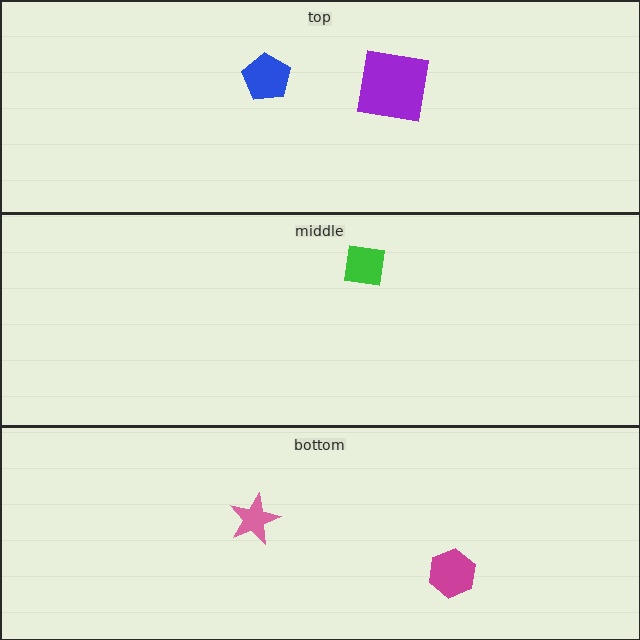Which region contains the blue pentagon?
The top region.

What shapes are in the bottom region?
The magenta hexagon, the pink star.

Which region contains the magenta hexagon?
The bottom region.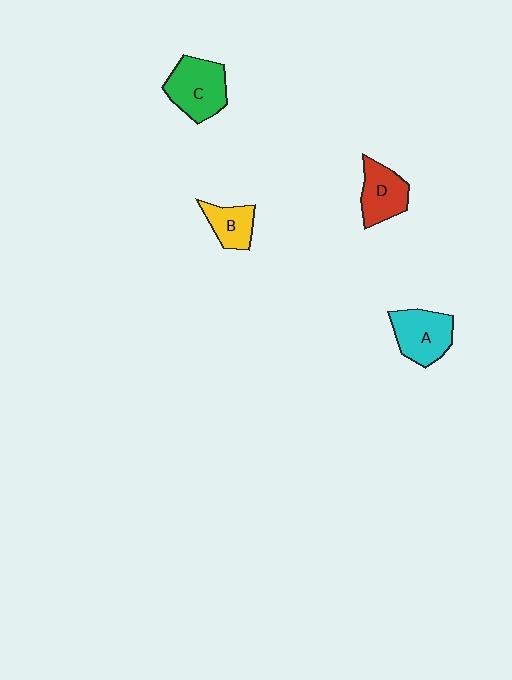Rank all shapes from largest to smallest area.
From largest to smallest: C (green), A (cyan), D (red), B (yellow).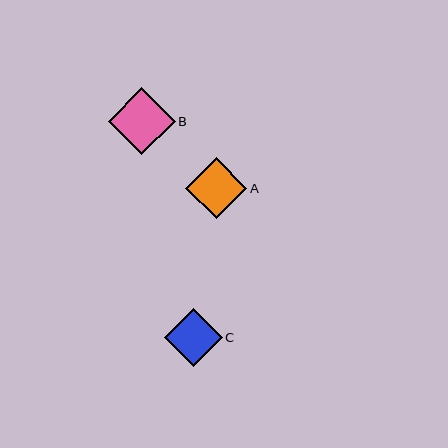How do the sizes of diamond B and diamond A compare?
Diamond B and diamond A are approximately the same size.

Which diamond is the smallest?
Diamond C is the smallest with a size of approximately 58 pixels.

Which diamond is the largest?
Diamond B is the largest with a size of approximately 67 pixels.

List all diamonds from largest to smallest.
From largest to smallest: B, A, C.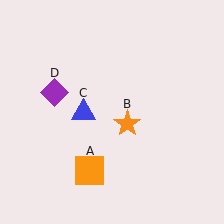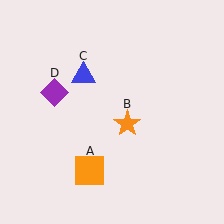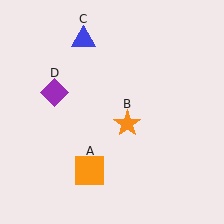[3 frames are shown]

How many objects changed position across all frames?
1 object changed position: blue triangle (object C).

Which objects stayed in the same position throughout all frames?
Orange square (object A) and orange star (object B) and purple diamond (object D) remained stationary.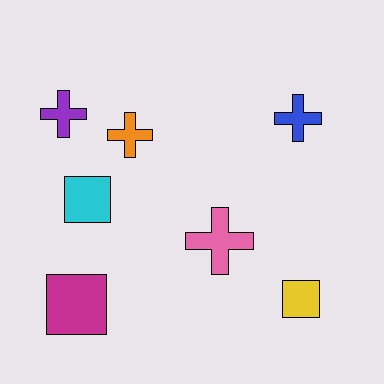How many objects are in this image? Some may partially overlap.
There are 7 objects.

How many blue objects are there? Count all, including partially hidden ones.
There is 1 blue object.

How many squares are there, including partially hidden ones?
There are 3 squares.